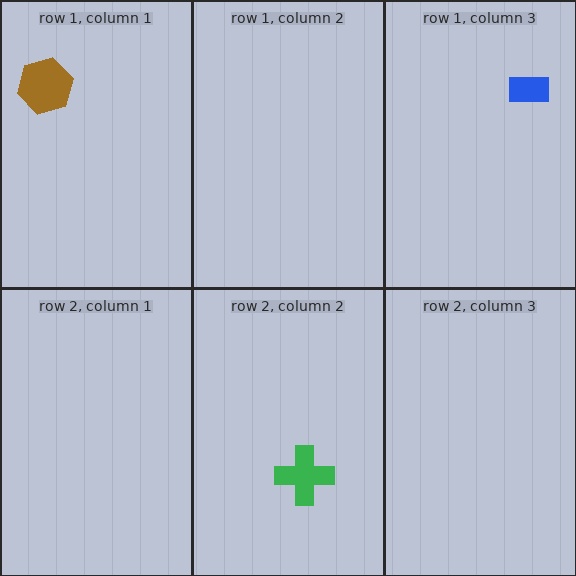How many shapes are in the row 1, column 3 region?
1.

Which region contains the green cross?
The row 2, column 2 region.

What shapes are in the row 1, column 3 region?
The blue rectangle.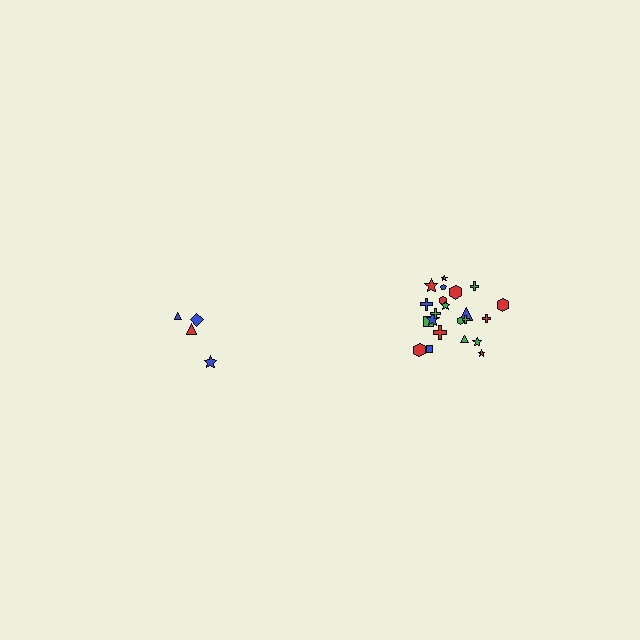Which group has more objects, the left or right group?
The right group.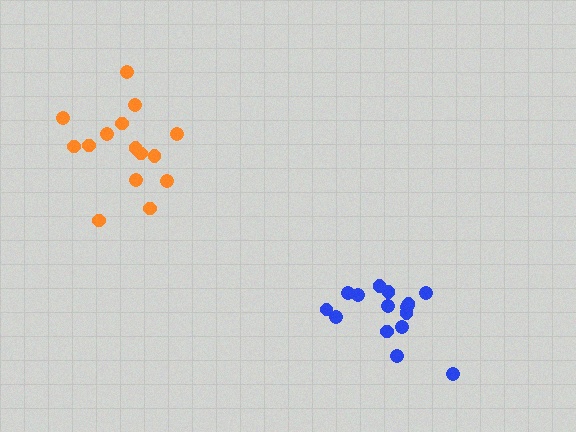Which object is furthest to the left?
The orange cluster is leftmost.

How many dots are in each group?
Group 1: 15 dots, Group 2: 15 dots (30 total).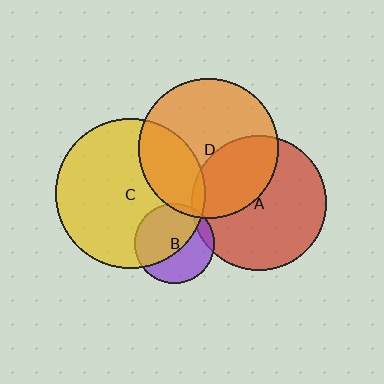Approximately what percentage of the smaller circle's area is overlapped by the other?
Approximately 5%.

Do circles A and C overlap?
Yes.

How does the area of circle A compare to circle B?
Approximately 2.8 times.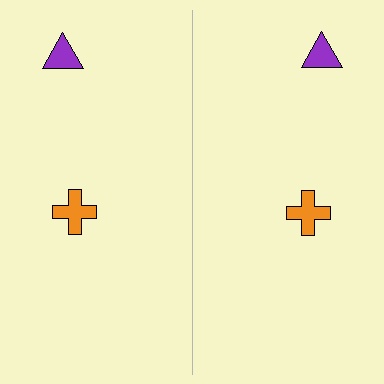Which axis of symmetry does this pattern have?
The pattern has a vertical axis of symmetry running through the center of the image.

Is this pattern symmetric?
Yes, this pattern has bilateral (reflection) symmetry.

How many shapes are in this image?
There are 4 shapes in this image.